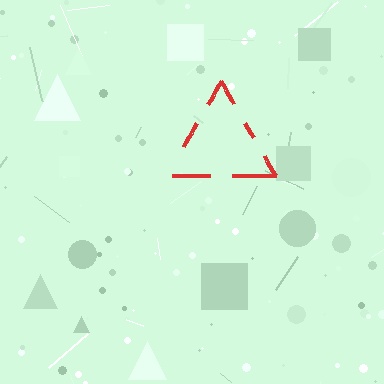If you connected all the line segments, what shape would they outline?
They would outline a triangle.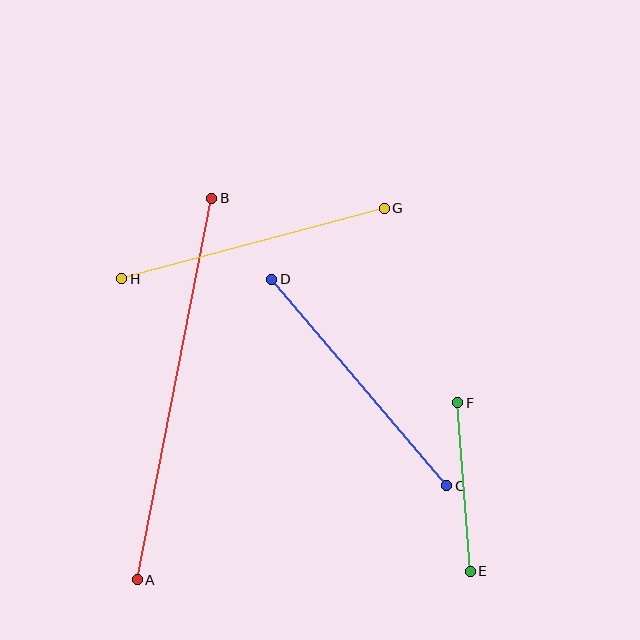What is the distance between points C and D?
The distance is approximately 270 pixels.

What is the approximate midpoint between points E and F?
The midpoint is at approximately (464, 487) pixels.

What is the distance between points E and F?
The distance is approximately 169 pixels.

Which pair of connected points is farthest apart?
Points A and B are farthest apart.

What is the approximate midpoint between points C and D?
The midpoint is at approximately (359, 382) pixels.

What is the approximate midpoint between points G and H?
The midpoint is at approximately (253, 243) pixels.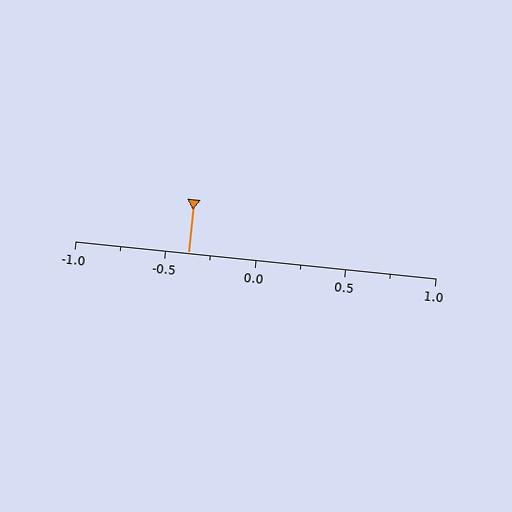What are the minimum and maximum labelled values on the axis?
The axis runs from -1.0 to 1.0.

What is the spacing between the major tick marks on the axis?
The major ticks are spaced 0.5 apart.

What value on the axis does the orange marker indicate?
The marker indicates approximately -0.38.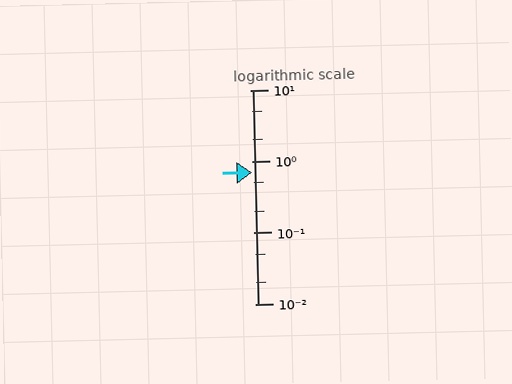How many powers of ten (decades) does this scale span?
The scale spans 3 decades, from 0.01 to 10.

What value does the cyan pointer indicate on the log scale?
The pointer indicates approximately 0.69.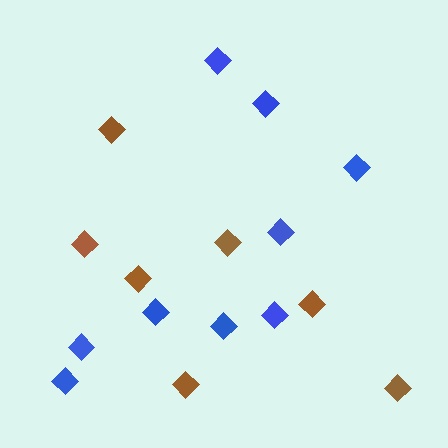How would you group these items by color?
There are 2 groups: one group of brown diamonds (7) and one group of blue diamonds (9).